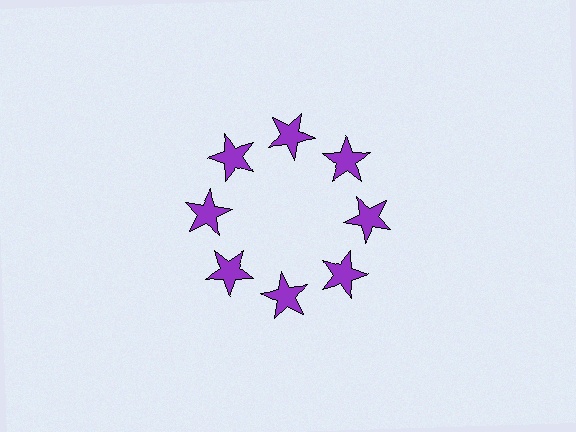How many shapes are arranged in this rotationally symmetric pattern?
There are 8 shapes, arranged in 8 groups of 1.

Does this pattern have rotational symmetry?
Yes, this pattern has 8-fold rotational symmetry. It looks the same after rotating 45 degrees around the center.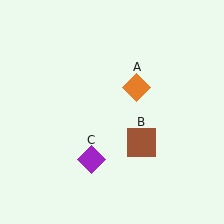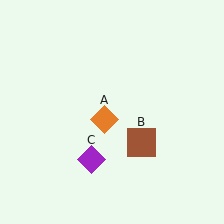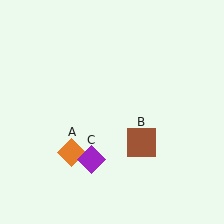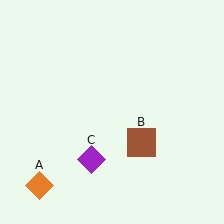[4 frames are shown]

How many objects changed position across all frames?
1 object changed position: orange diamond (object A).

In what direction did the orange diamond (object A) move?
The orange diamond (object A) moved down and to the left.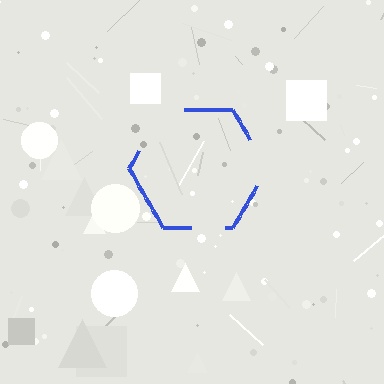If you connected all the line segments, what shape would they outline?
They would outline a hexagon.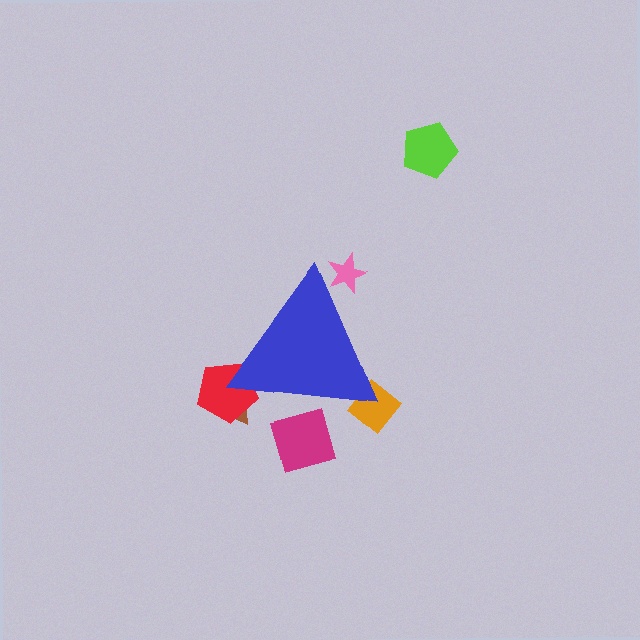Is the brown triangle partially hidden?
Yes, the brown triangle is partially hidden behind the blue triangle.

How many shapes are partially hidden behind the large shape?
5 shapes are partially hidden.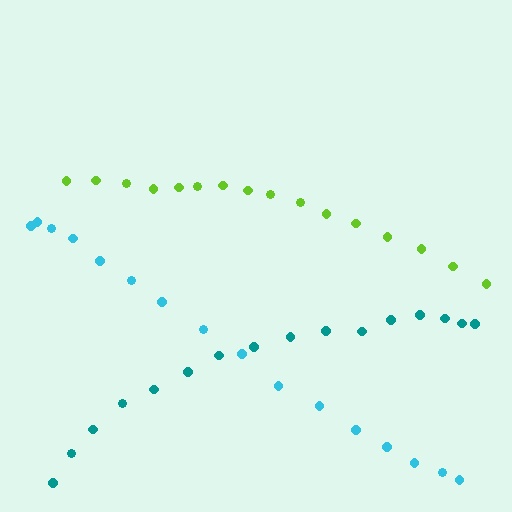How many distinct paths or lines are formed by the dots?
There are 3 distinct paths.